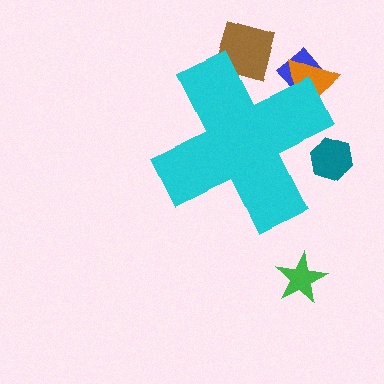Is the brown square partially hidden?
Yes, the brown square is partially hidden behind the cyan cross.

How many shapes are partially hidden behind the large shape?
4 shapes are partially hidden.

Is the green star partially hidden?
No, the green star is fully visible.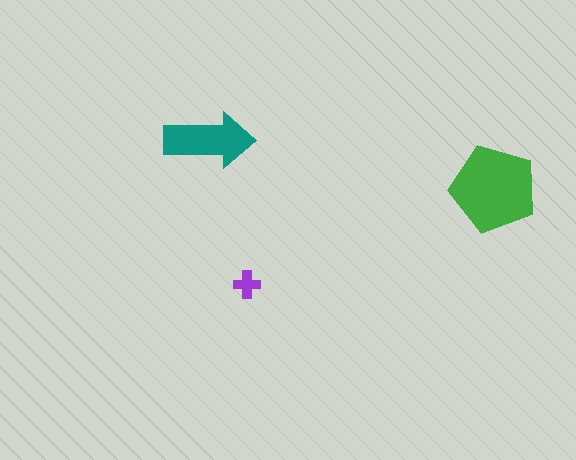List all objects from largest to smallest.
The green pentagon, the teal arrow, the purple cross.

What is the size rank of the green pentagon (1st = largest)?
1st.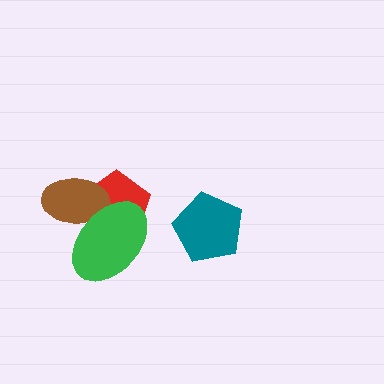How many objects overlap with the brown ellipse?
2 objects overlap with the brown ellipse.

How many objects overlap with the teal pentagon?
0 objects overlap with the teal pentagon.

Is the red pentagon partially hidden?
Yes, it is partially covered by another shape.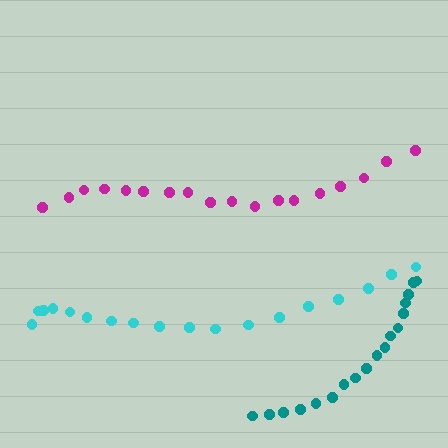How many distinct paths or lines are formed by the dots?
There are 3 distinct paths.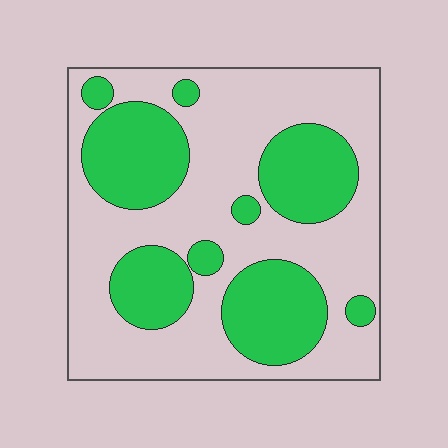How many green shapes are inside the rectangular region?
9.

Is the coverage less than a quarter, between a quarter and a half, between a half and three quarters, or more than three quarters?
Between a quarter and a half.